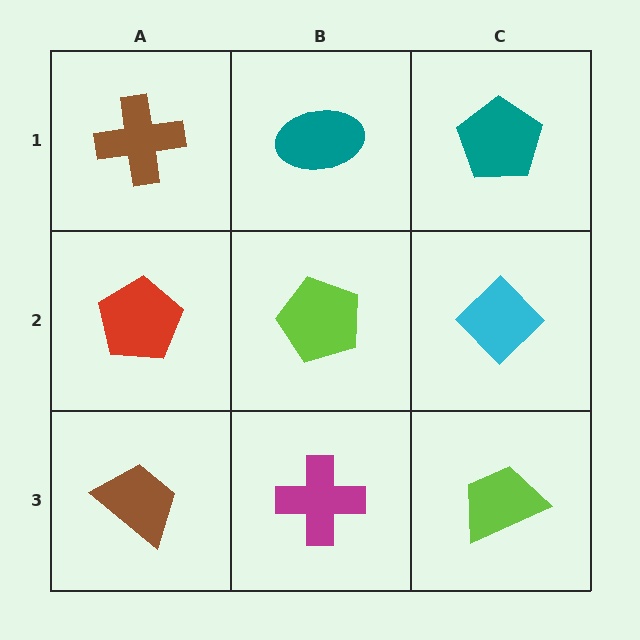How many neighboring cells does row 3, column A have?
2.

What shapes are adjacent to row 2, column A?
A brown cross (row 1, column A), a brown trapezoid (row 3, column A), a lime pentagon (row 2, column B).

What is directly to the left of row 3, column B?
A brown trapezoid.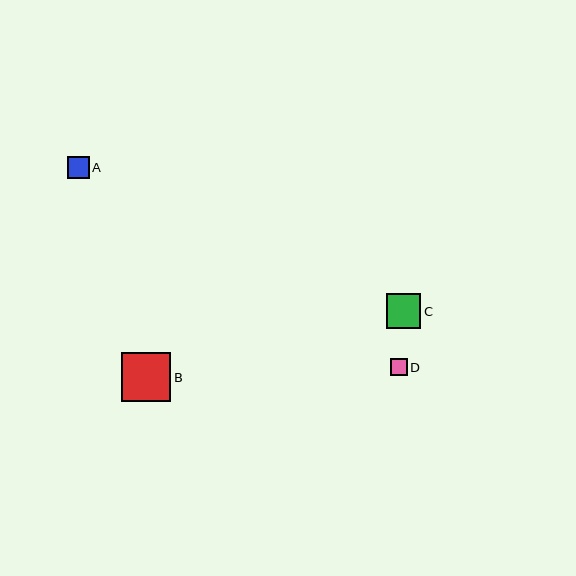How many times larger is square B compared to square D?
Square B is approximately 3.0 times the size of square D.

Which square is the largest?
Square B is the largest with a size of approximately 49 pixels.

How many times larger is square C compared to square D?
Square C is approximately 2.1 times the size of square D.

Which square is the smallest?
Square D is the smallest with a size of approximately 16 pixels.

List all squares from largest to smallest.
From largest to smallest: B, C, A, D.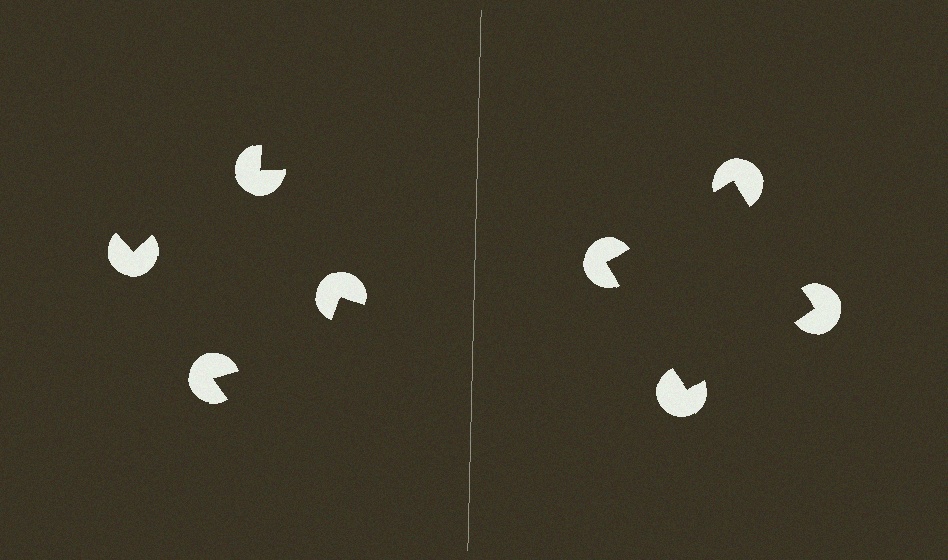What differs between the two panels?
The pac-man discs are positioned identically on both sides; only the wedge orientations differ. On the right they align to a square; on the left they are misaligned.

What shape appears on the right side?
An illusory square.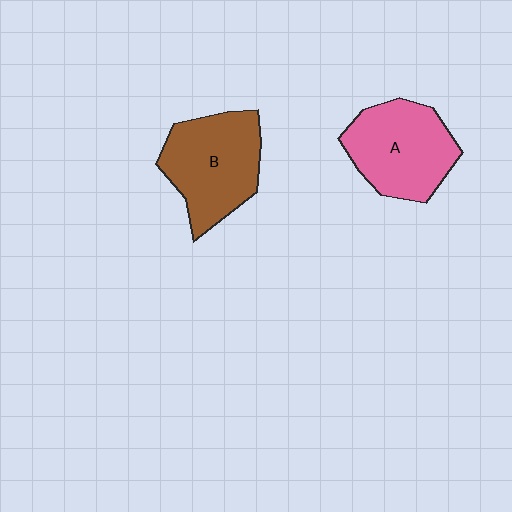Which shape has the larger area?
Shape B (brown).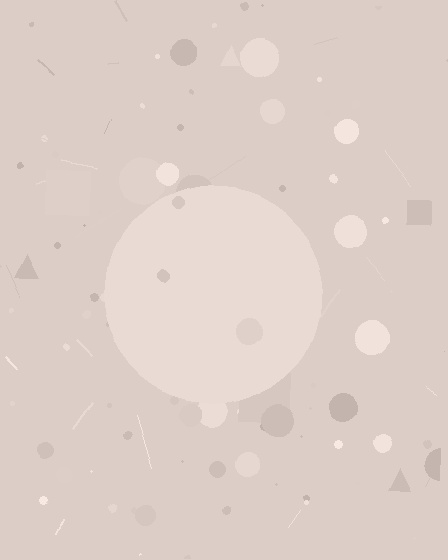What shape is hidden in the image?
A circle is hidden in the image.